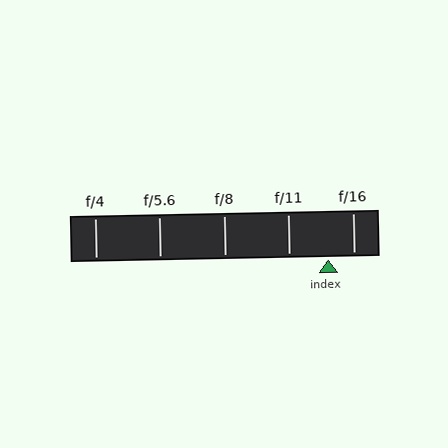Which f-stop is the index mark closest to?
The index mark is closest to f/16.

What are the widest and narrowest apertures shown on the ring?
The widest aperture shown is f/4 and the narrowest is f/16.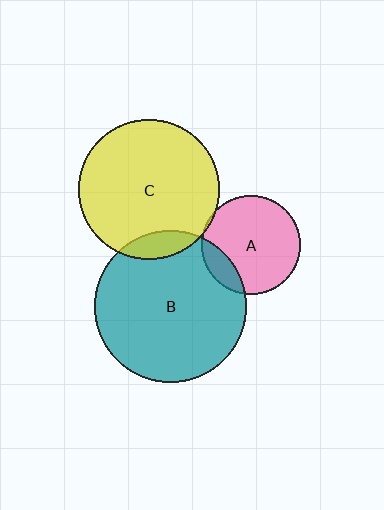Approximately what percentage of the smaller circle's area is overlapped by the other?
Approximately 10%.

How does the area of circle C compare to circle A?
Approximately 2.0 times.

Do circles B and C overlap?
Yes.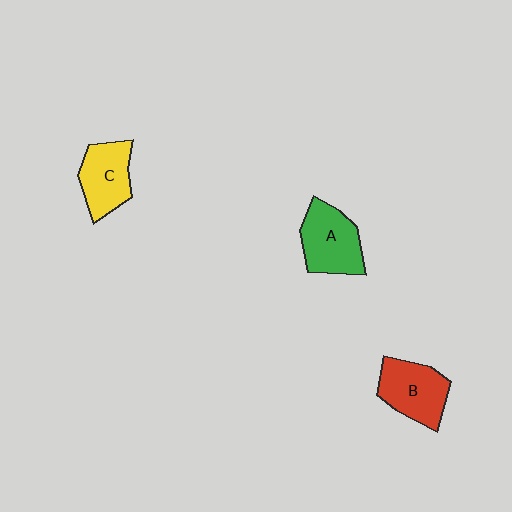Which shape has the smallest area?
Shape C (yellow).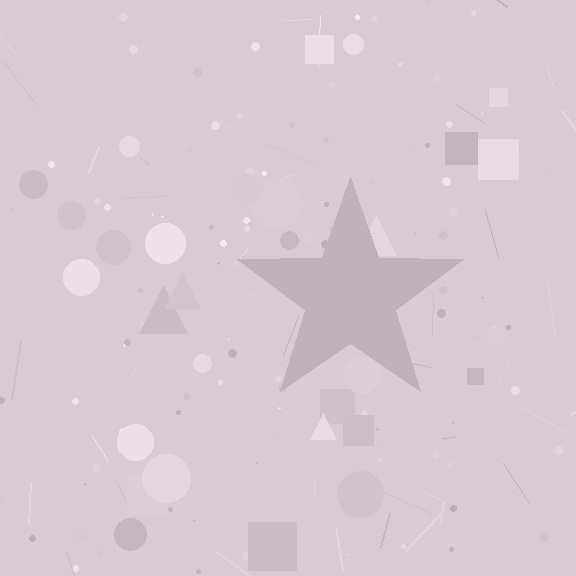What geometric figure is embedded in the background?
A star is embedded in the background.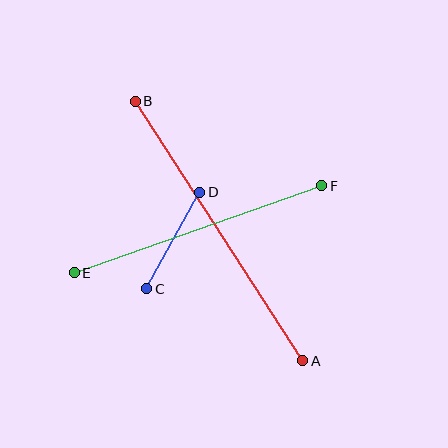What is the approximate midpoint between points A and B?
The midpoint is at approximately (219, 231) pixels.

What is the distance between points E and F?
The distance is approximately 262 pixels.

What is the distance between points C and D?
The distance is approximately 110 pixels.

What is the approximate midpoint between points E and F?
The midpoint is at approximately (198, 229) pixels.